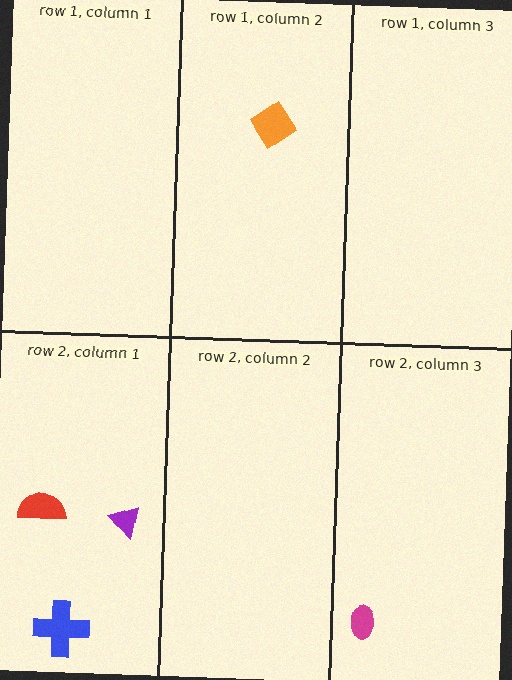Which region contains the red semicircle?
The row 2, column 1 region.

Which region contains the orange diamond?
The row 1, column 2 region.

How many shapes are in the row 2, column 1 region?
3.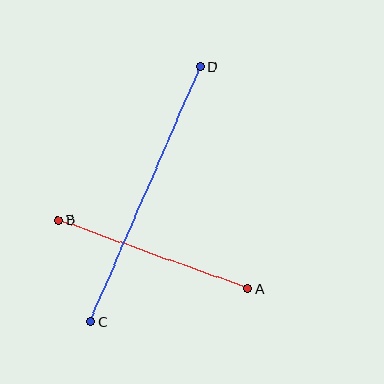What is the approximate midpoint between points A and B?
The midpoint is at approximately (153, 254) pixels.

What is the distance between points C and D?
The distance is approximately 278 pixels.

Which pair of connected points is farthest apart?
Points C and D are farthest apart.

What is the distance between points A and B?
The distance is approximately 201 pixels.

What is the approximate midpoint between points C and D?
The midpoint is at approximately (146, 194) pixels.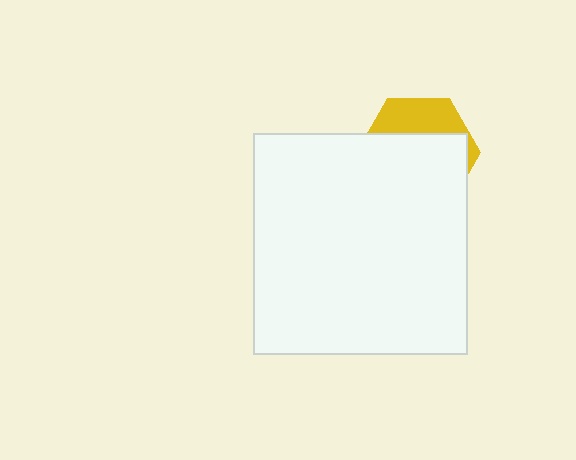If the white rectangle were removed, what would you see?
You would see the complete yellow hexagon.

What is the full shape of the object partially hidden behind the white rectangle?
The partially hidden object is a yellow hexagon.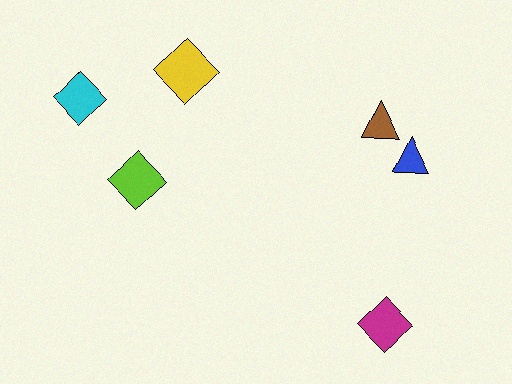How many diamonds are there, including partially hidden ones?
There are 4 diamonds.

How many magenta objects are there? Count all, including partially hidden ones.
There is 1 magenta object.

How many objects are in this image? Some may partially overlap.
There are 6 objects.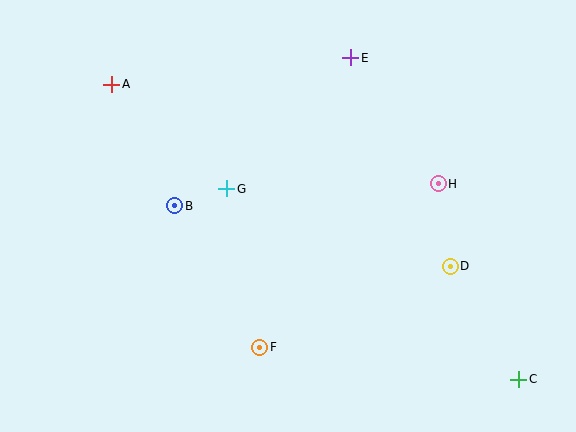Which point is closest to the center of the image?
Point G at (227, 189) is closest to the center.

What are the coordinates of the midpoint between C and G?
The midpoint between C and G is at (373, 284).